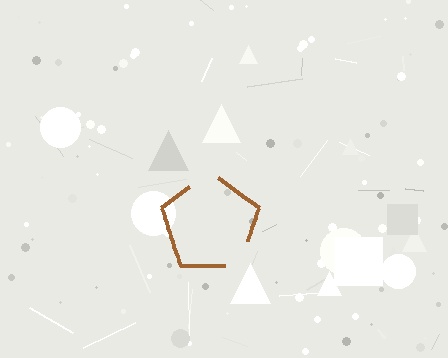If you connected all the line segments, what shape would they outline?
They would outline a pentagon.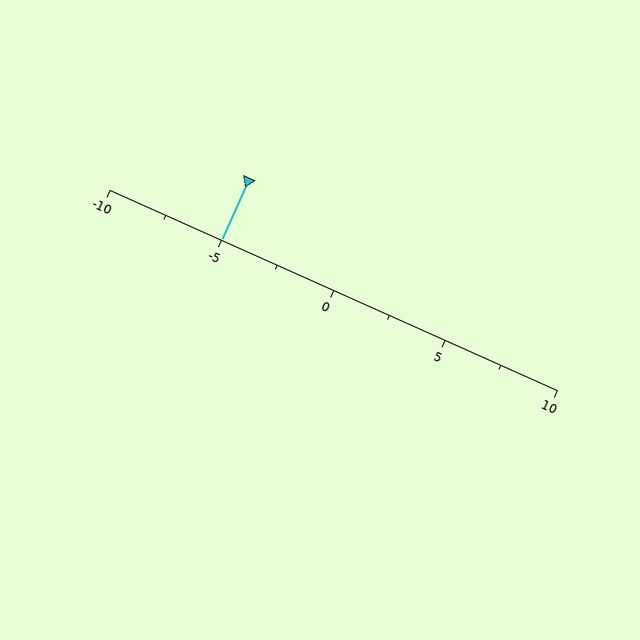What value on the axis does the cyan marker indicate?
The marker indicates approximately -5.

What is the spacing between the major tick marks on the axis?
The major ticks are spaced 5 apart.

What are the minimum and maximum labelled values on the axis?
The axis runs from -10 to 10.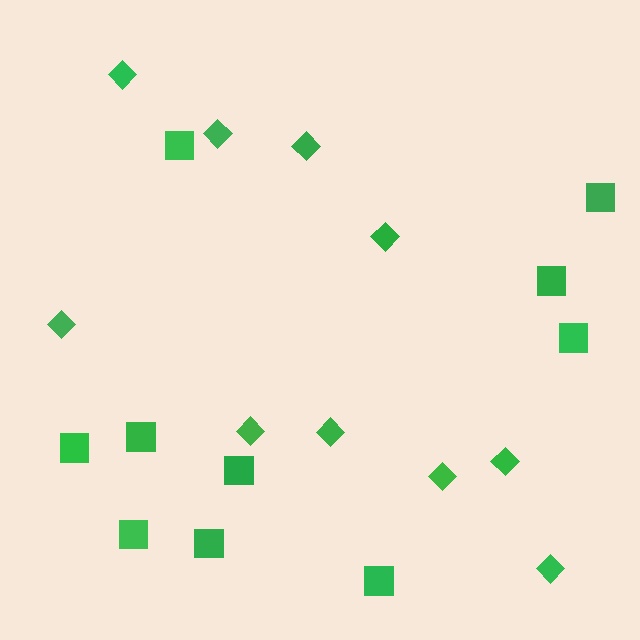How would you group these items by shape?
There are 2 groups: one group of diamonds (10) and one group of squares (10).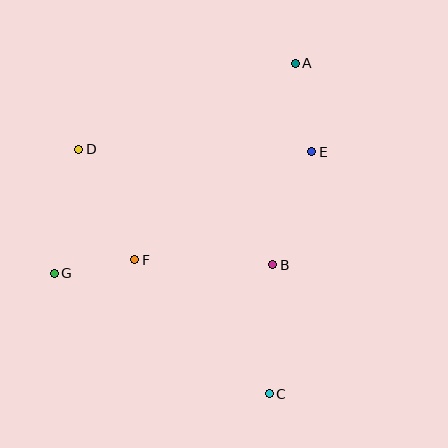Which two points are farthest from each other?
Points A and C are farthest from each other.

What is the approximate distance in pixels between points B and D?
The distance between B and D is approximately 226 pixels.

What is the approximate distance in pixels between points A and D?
The distance between A and D is approximately 233 pixels.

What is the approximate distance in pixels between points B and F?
The distance between B and F is approximately 138 pixels.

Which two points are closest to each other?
Points F and G are closest to each other.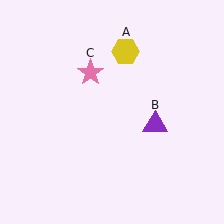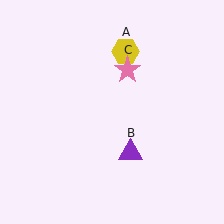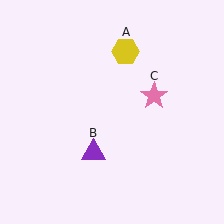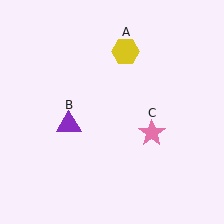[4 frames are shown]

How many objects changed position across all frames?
2 objects changed position: purple triangle (object B), pink star (object C).